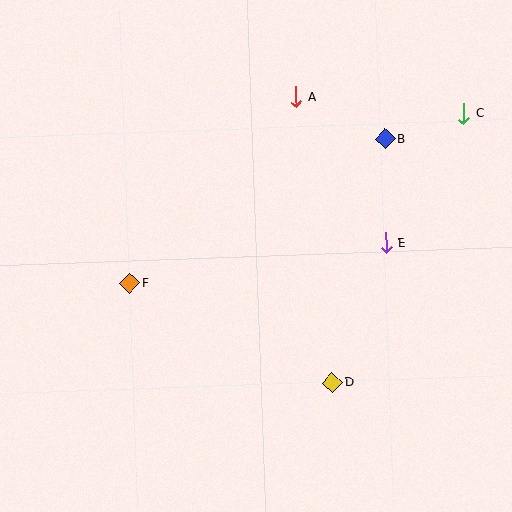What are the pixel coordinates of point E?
Point E is at (386, 243).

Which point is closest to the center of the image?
Point F at (130, 283) is closest to the center.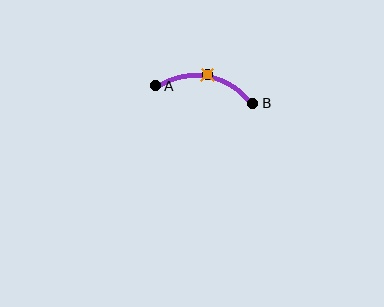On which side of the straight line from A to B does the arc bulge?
The arc bulges above the straight line connecting A and B.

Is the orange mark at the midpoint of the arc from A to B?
Yes. The orange mark lies on the arc at equal arc-length from both A and B — it is the arc midpoint.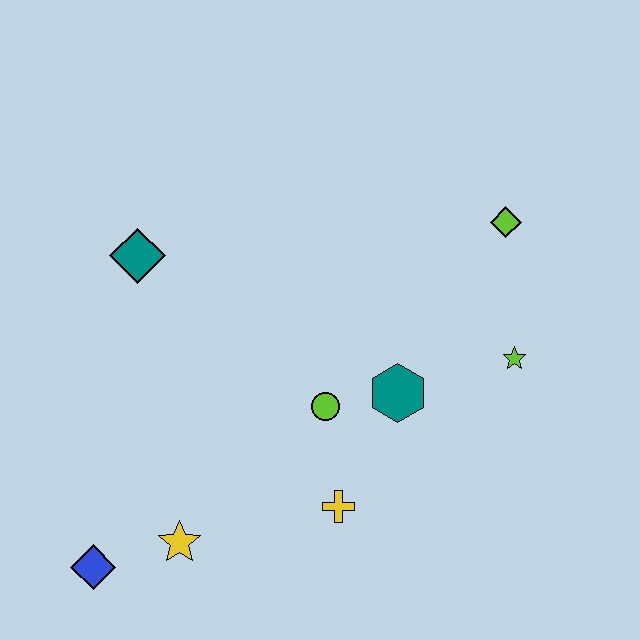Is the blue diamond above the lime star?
No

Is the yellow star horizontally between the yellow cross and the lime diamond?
No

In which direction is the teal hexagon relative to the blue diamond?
The teal hexagon is to the right of the blue diamond.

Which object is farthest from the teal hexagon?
The blue diamond is farthest from the teal hexagon.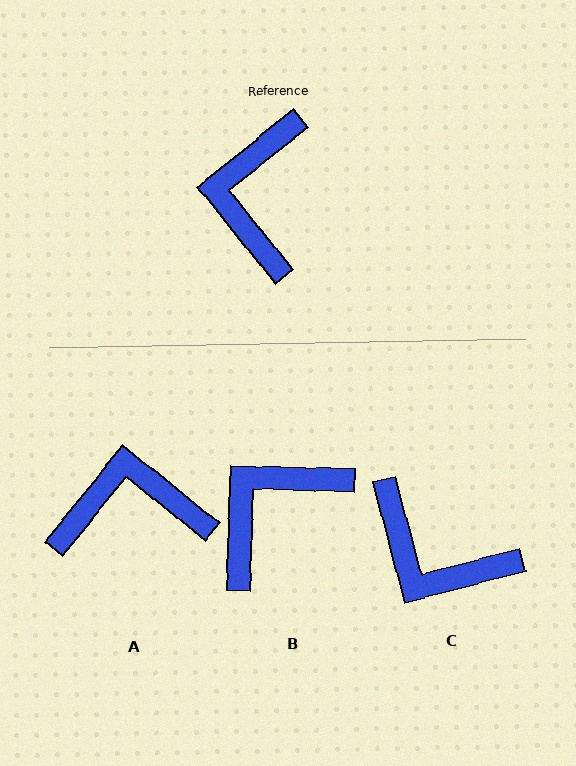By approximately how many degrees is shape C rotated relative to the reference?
Approximately 66 degrees counter-clockwise.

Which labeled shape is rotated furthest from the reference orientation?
A, about 78 degrees away.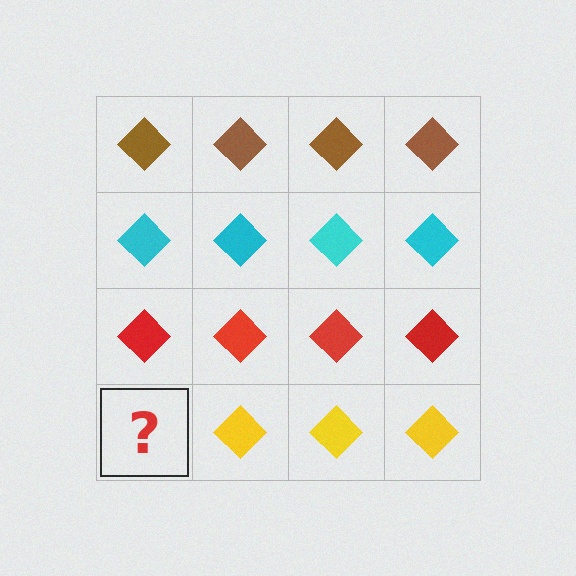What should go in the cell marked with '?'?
The missing cell should contain a yellow diamond.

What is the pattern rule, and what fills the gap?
The rule is that each row has a consistent color. The gap should be filled with a yellow diamond.